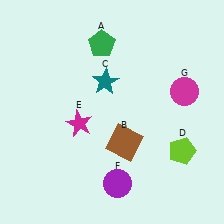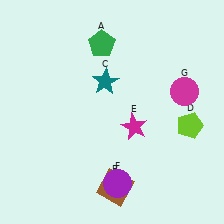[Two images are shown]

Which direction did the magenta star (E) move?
The magenta star (E) moved right.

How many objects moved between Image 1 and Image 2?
3 objects moved between the two images.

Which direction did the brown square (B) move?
The brown square (B) moved down.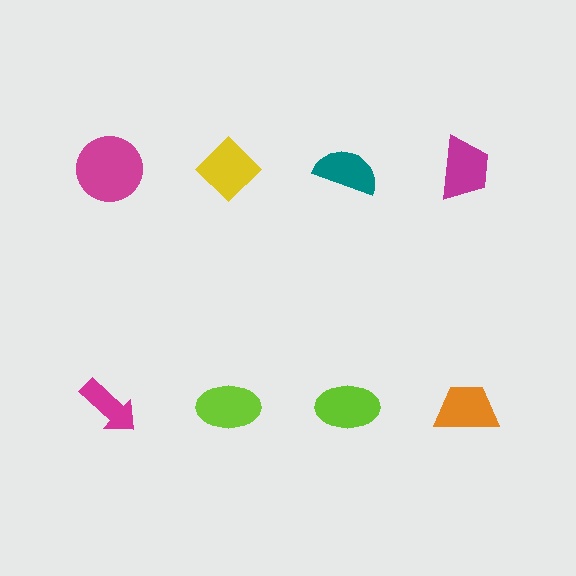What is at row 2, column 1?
A magenta arrow.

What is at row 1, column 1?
A magenta circle.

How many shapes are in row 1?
4 shapes.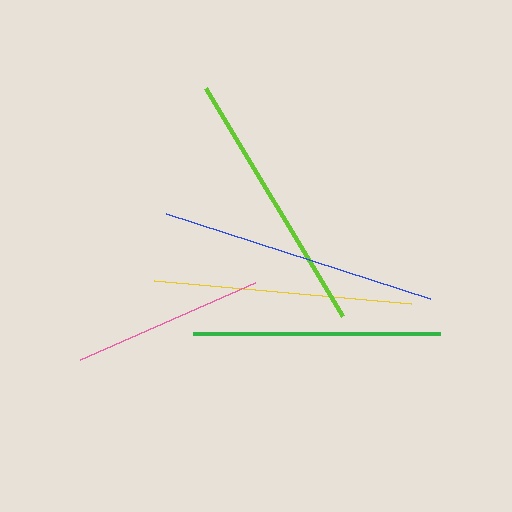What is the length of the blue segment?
The blue segment is approximately 277 pixels long.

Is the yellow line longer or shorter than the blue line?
The blue line is longer than the yellow line.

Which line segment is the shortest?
The pink line is the shortest at approximately 191 pixels.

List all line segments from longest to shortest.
From longest to shortest: blue, lime, yellow, green, pink.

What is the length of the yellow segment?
The yellow segment is approximately 257 pixels long.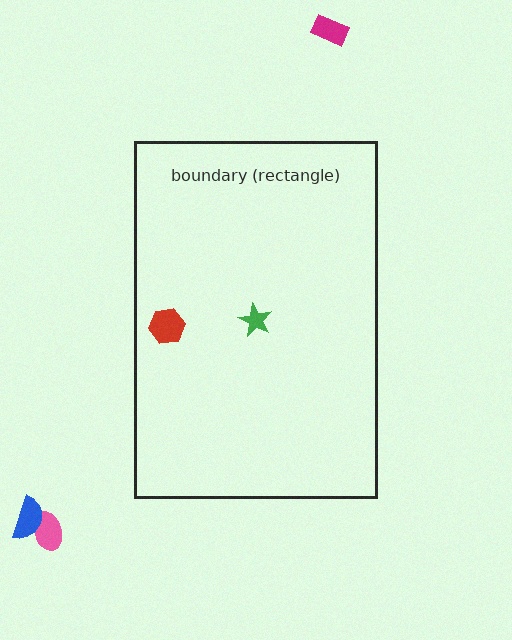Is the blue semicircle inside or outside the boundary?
Outside.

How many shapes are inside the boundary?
2 inside, 3 outside.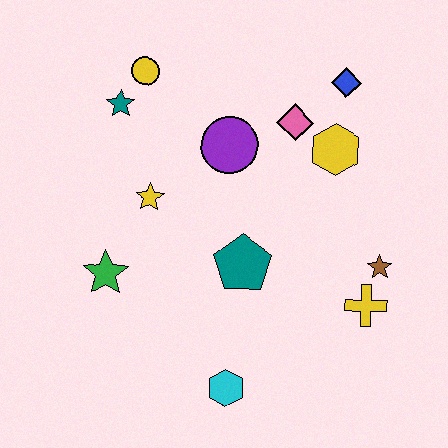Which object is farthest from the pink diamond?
The cyan hexagon is farthest from the pink diamond.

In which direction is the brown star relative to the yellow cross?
The brown star is above the yellow cross.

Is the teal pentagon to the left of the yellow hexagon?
Yes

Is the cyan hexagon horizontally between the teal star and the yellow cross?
Yes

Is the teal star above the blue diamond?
No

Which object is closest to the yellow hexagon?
The pink diamond is closest to the yellow hexagon.